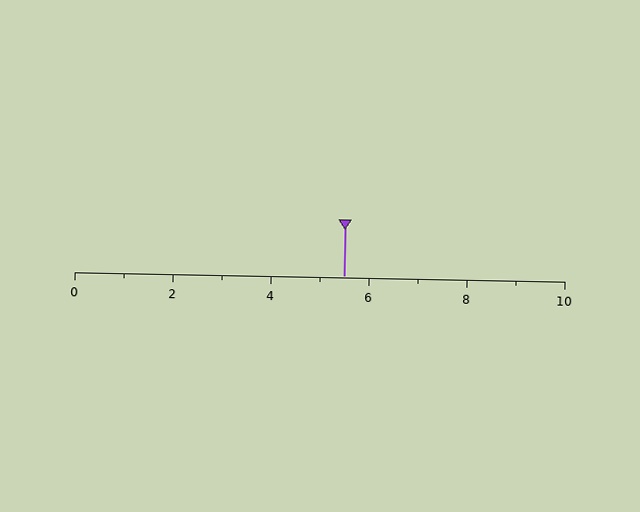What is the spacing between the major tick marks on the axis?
The major ticks are spaced 2 apart.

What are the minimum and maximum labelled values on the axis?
The axis runs from 0 to 10.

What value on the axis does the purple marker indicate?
The marker indicates approximately 5.5.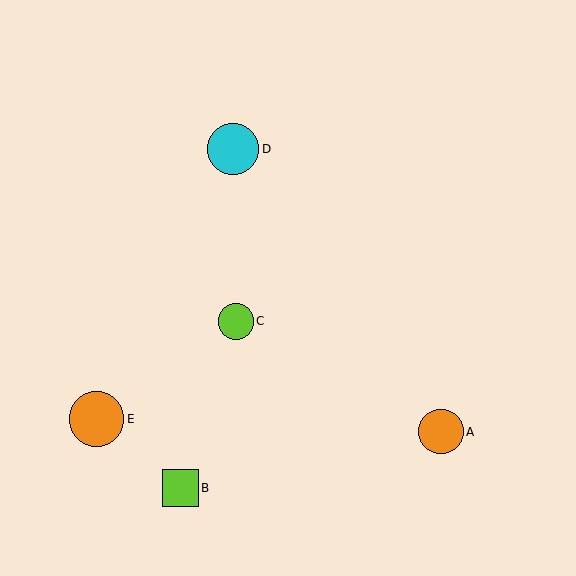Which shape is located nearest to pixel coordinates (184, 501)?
The lime square (labeled B) at (180, 488) is nearest to that location.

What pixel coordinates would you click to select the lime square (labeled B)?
Click at (180, 488) to select the lime square B.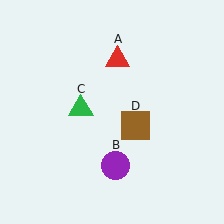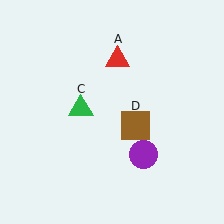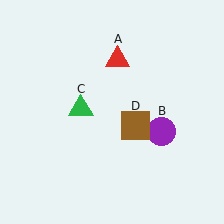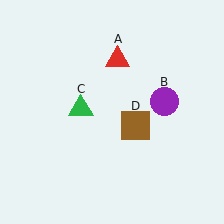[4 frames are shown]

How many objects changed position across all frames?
1 object changed position: purple circle (object B).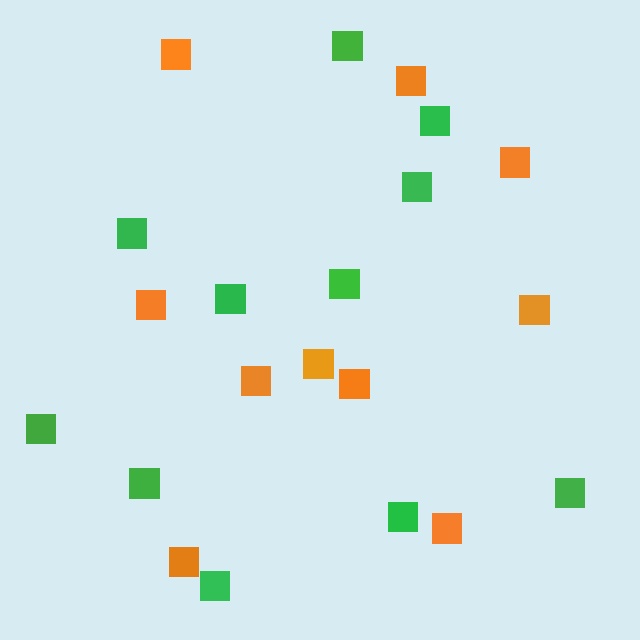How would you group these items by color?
There are 2 groups: one group of orange squares (10) and one group of green squares (11).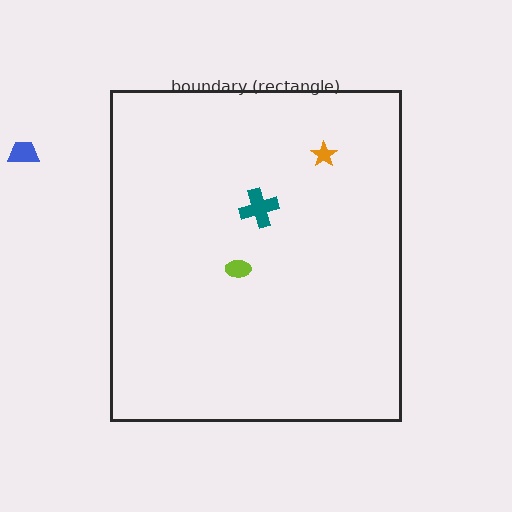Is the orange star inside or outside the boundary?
Inside.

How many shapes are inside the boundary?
3 inside, 1 outside.